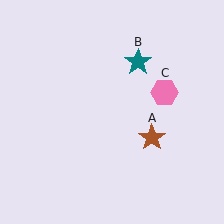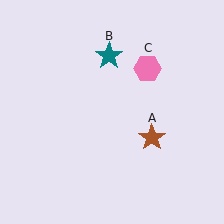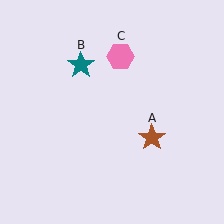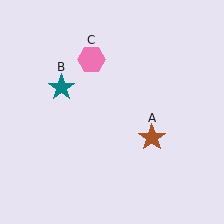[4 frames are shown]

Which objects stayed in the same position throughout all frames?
Brown star (object A) remained stationary.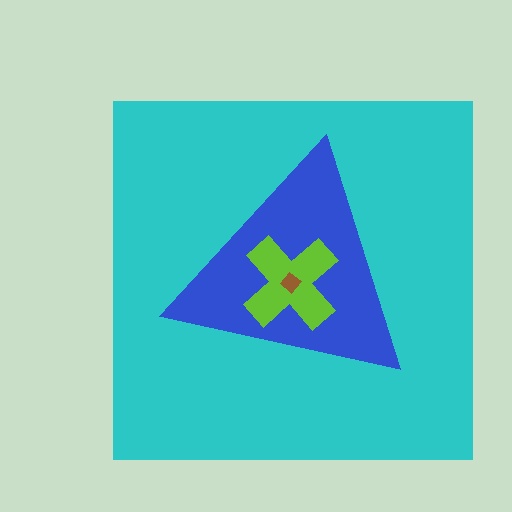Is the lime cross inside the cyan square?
Yes.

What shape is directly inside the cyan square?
The blue triangle.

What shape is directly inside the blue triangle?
The lime cross.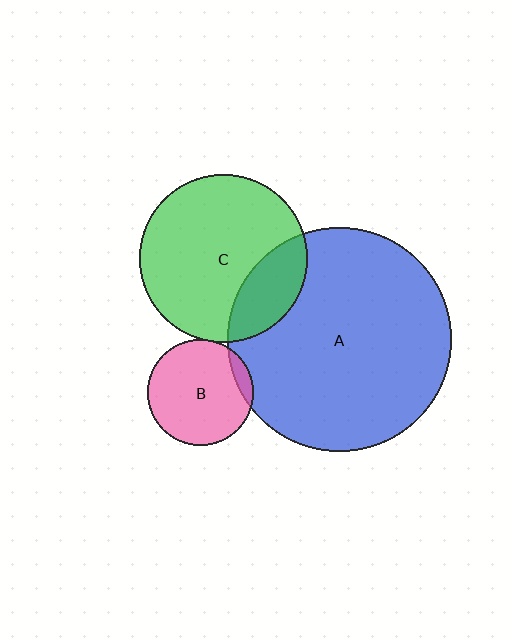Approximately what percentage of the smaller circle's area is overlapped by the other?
Approximately 5%.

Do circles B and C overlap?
Yes.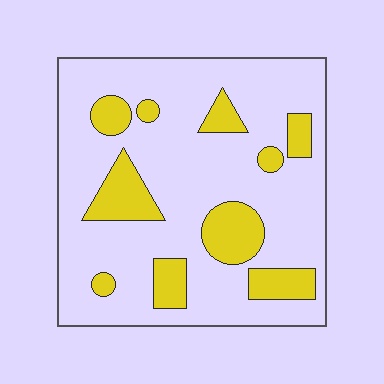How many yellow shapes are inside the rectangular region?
10.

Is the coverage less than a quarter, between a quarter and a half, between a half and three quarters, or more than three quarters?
Less than a quarter.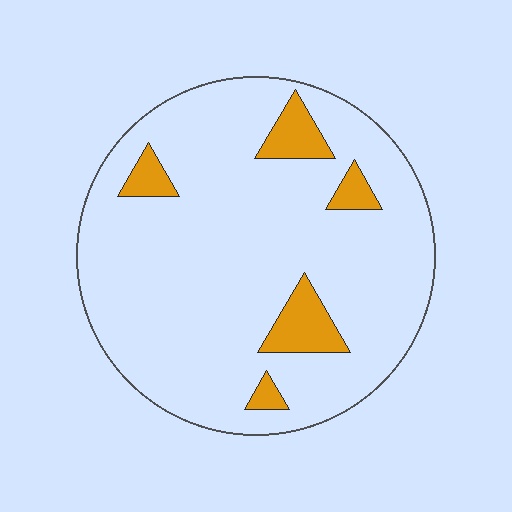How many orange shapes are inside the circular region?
5.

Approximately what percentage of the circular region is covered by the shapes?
Approximately 10%.